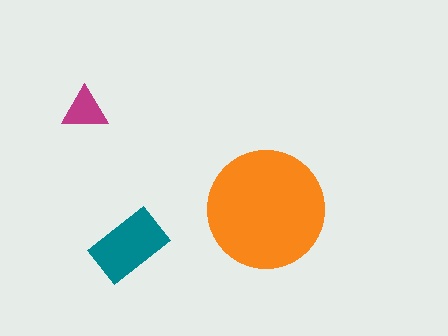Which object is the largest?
The orange circle.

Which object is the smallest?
The magenta triangle.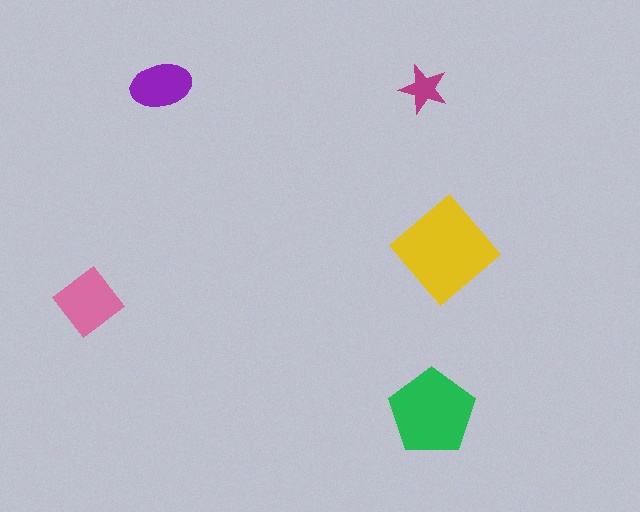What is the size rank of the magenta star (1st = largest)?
5th.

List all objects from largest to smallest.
The yellow diamond, the green pentagon, the pink diamond, the purple ellipse, the magenta star.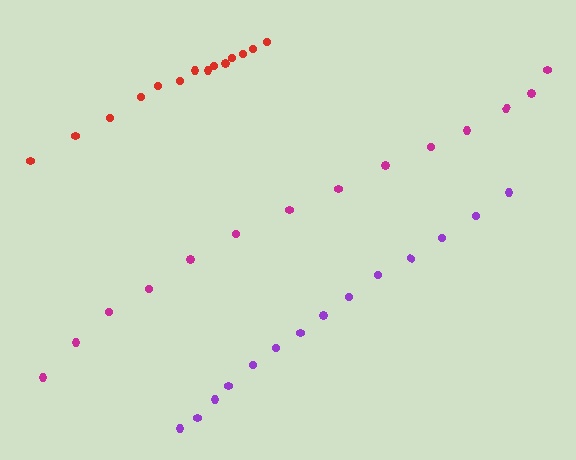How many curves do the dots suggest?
There are 3 distinct paths.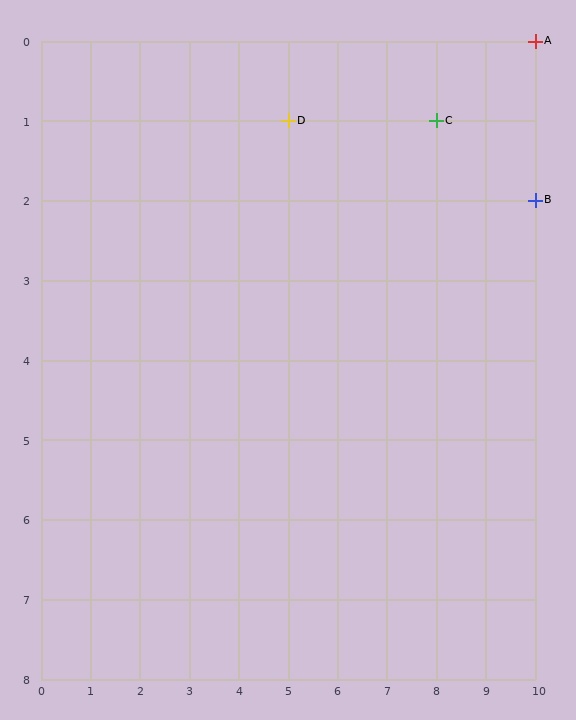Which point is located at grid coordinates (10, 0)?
Point A is at (10, 0).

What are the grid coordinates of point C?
Point C is at grid coordinates (8, 1).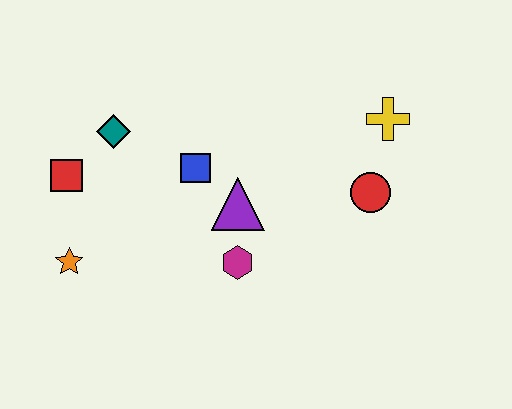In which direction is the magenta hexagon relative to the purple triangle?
The magenta hexagon is below the purple triangle.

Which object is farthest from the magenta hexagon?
The yellow cross is farthest from the magenta hexagon.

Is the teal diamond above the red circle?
Yes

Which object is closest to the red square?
The teal diamond is closest to the red square.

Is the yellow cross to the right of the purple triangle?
Yes